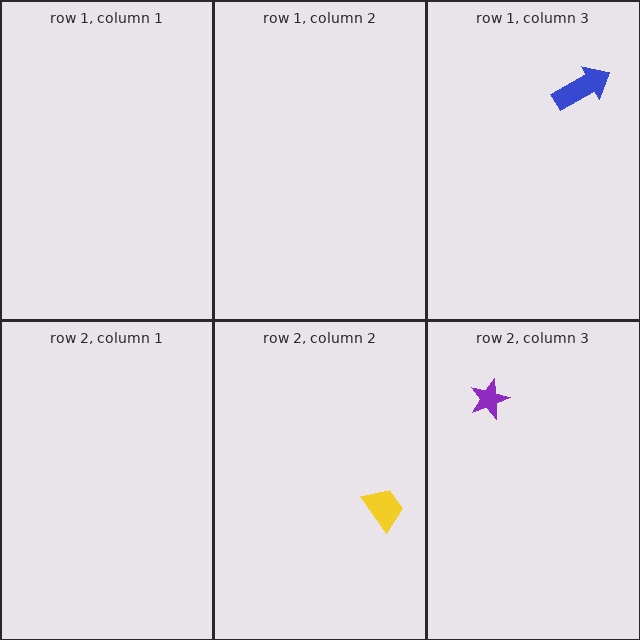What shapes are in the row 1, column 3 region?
The blue arrow.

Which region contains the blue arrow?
The row 1, column 3 region.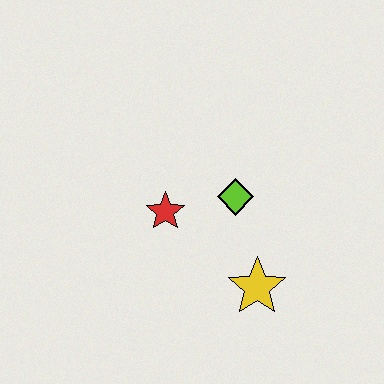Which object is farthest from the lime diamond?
The yellow star is farthest from the lime diamond.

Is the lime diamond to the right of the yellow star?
No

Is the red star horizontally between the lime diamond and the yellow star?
No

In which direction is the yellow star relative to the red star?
The yellow star is to the right of the red star.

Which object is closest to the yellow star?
The lime diamond is closest to the yellow star.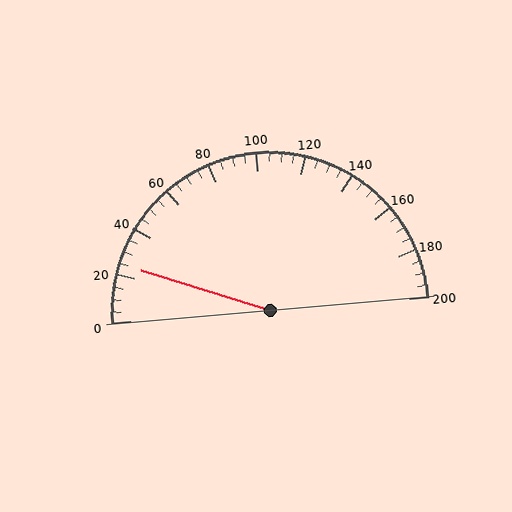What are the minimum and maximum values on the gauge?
The gauge ranges from 0 to 200.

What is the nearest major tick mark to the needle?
The nearest major tick mark is 20.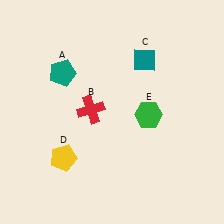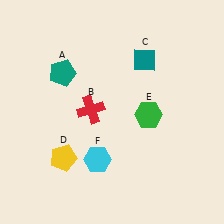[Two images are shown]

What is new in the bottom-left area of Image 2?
A cyan hexagon (F) was added in the bottom-left area of Image 2.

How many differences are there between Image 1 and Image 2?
There is 1 difference between the two images.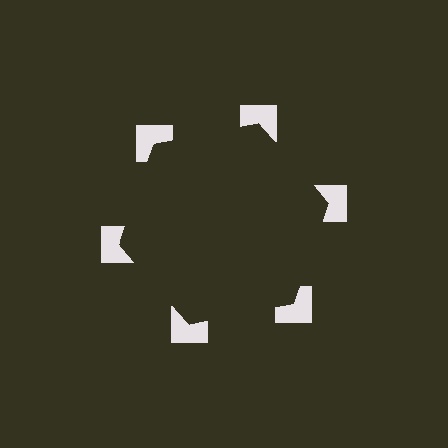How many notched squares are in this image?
There are 6 — one at each vertex of the illusory hexagon.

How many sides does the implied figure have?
6 sides.